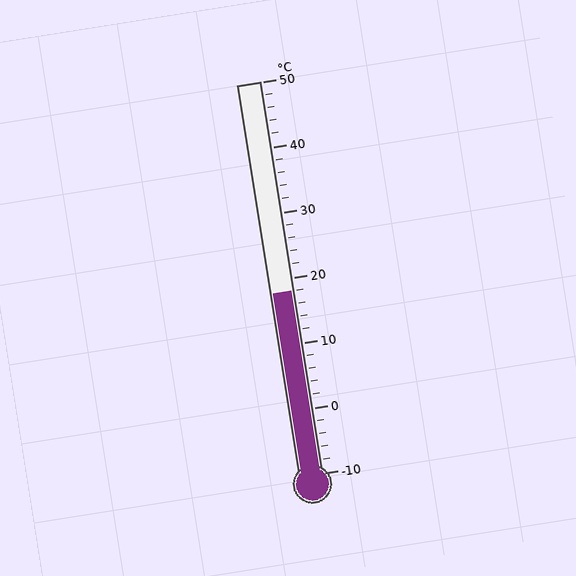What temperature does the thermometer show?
The thermometer shows approximately 18°C.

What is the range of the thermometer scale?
The thermometer scale ranges from -10°C to 50°C.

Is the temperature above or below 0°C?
The temperature is above 0°C.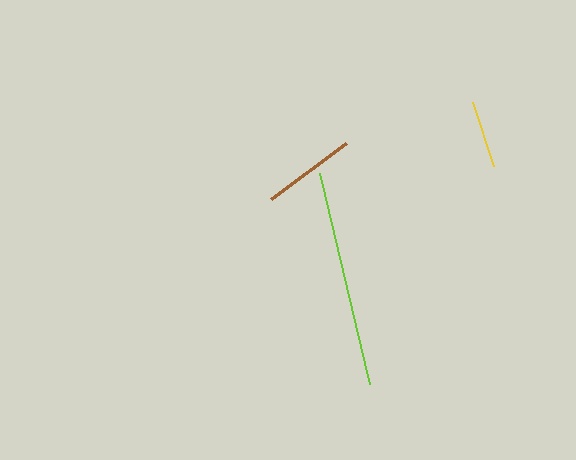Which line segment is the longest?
The lime line is the longest at approximately 217 pixels.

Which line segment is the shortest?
The yellow line is the shortest at approximately 67 pixels.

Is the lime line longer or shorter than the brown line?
The lime line is longer than the brown line.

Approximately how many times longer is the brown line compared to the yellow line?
The brown line is approximately 1.4 times the length of the yellow line.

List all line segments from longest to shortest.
From longest to shortest: lime, brown, yellow.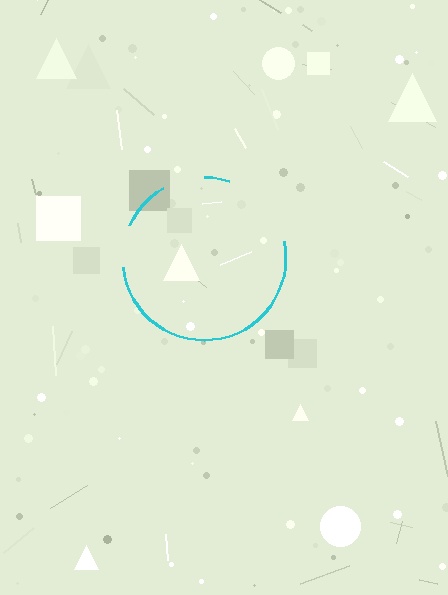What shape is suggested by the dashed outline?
The dashed outline suggests a circle.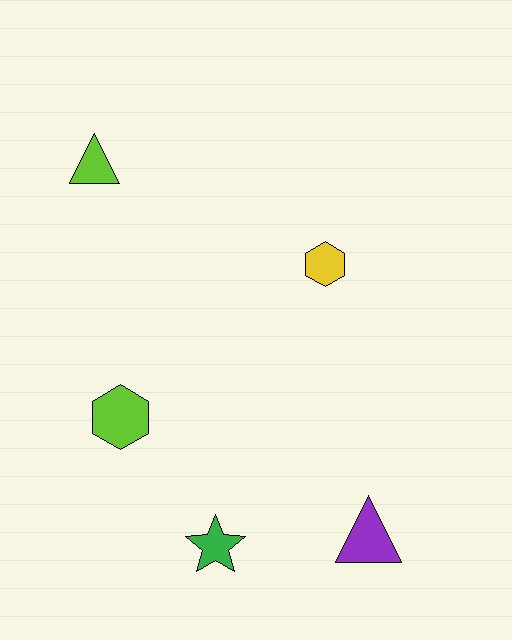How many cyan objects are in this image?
There are no cyan objects.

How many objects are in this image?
There are 5 objects.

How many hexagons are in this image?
There are 2 hexagons.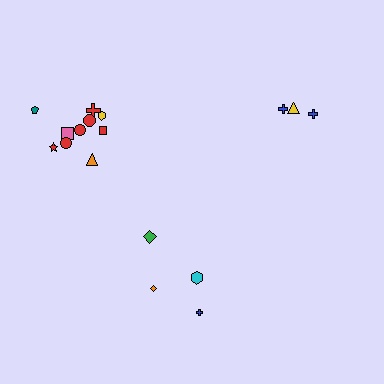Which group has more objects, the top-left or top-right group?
The top-left group.